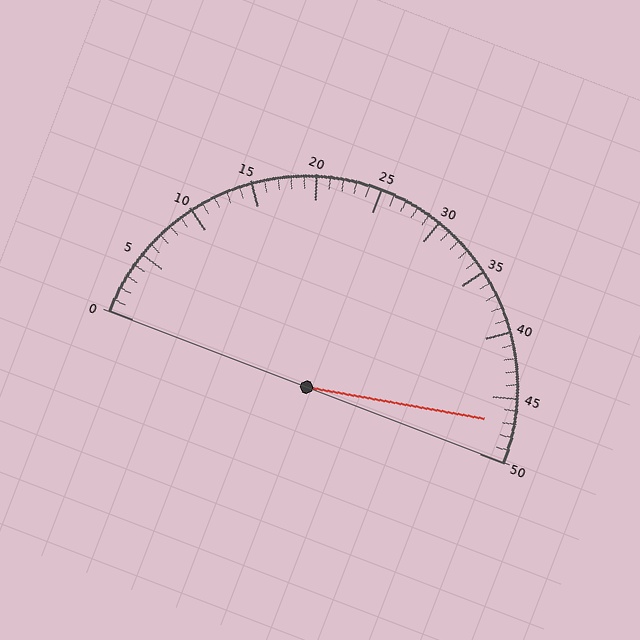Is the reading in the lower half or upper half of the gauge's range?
The reading is in the upper half of the range (0 to 50).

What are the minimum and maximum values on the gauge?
The gauge ranges from 0 to 50.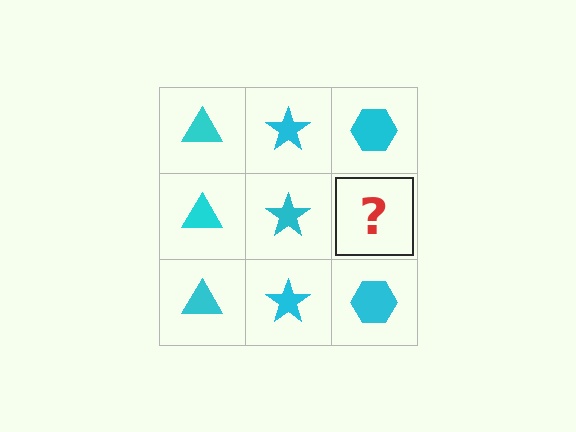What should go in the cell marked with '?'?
The missing cell should contain a cyan hexagon.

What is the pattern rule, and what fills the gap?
The rule is that each column has a consistent shape. The gap should be filled with a cyan hexagon.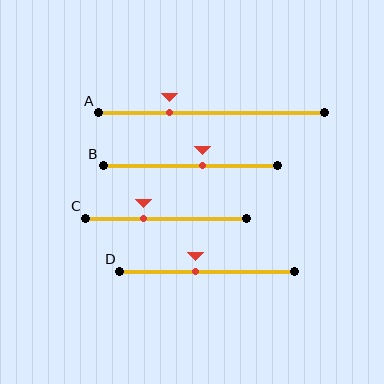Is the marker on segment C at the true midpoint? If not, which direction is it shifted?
No, the marker on segment C is shifted to the left by about 14% of the segment length.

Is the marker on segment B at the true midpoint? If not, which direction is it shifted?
No, the marker on segment B is shifted to the right by about 7% of the segment length.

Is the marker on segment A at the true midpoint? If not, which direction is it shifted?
No, the marker on segment A is shifted to the left by about 19% of the segment length.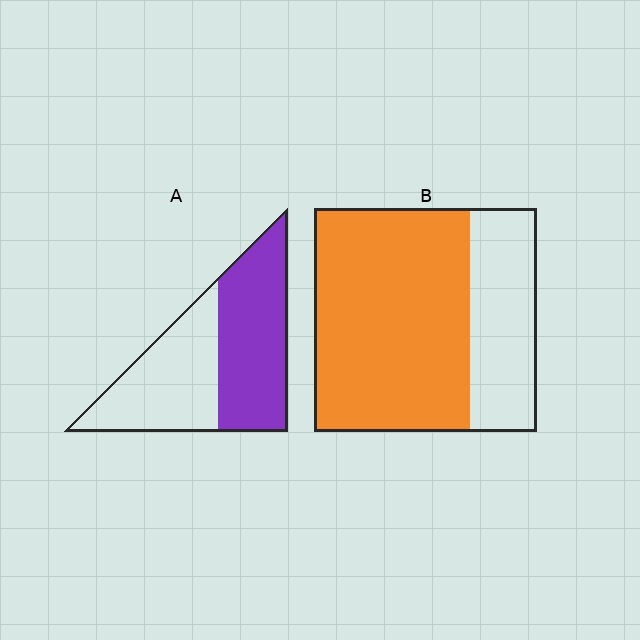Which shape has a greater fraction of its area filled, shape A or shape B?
Shape B.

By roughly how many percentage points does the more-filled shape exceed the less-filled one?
By roughly 15 percentage points (B over A).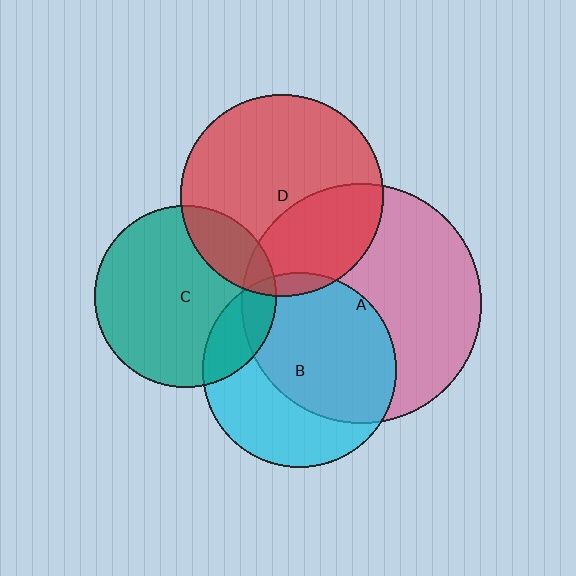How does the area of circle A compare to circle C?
Approximately 1.7 times.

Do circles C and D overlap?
Yes.